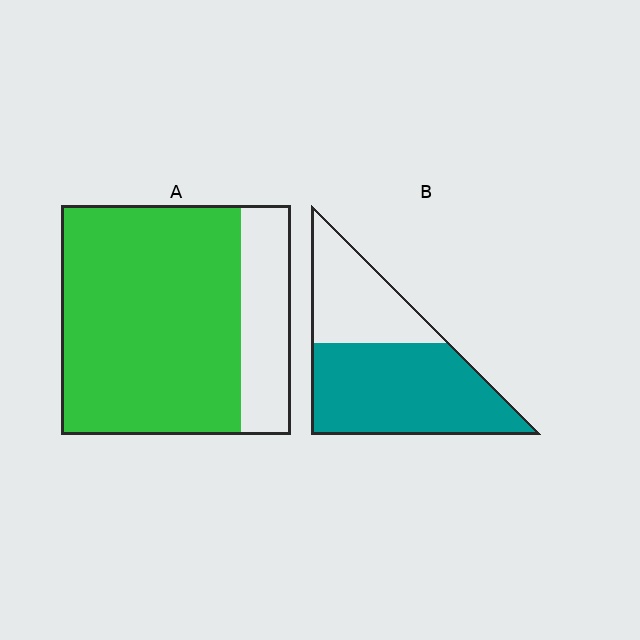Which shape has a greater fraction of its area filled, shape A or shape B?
Shape A.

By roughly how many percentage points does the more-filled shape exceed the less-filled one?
By roughly 15 percentage points (A over B).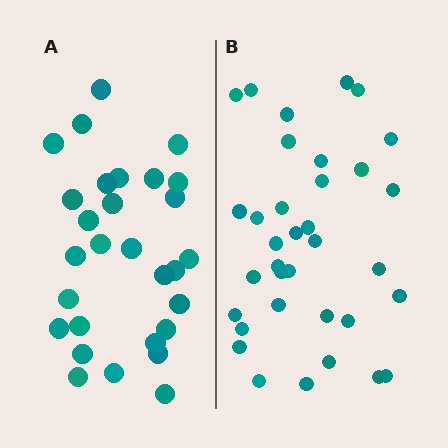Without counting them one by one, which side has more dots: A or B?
Region B (the right region) has more dots.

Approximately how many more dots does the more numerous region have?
Region B has about 6 more dots than region A.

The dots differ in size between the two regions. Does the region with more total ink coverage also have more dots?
No. Region A has more total ink coverage because its dots are larger, but region B actually contains more individual dots. Total area can be misleading — the number of items is what matters here.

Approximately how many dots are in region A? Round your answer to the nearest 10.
About 30 dots. (The exact count is 29, which rounds to 30.)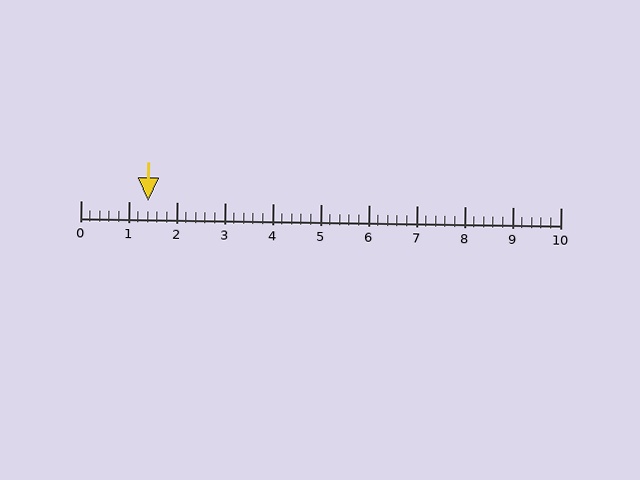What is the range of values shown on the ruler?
The ruler shows values from 0 to 10.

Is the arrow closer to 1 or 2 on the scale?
The arrow is closer to 1.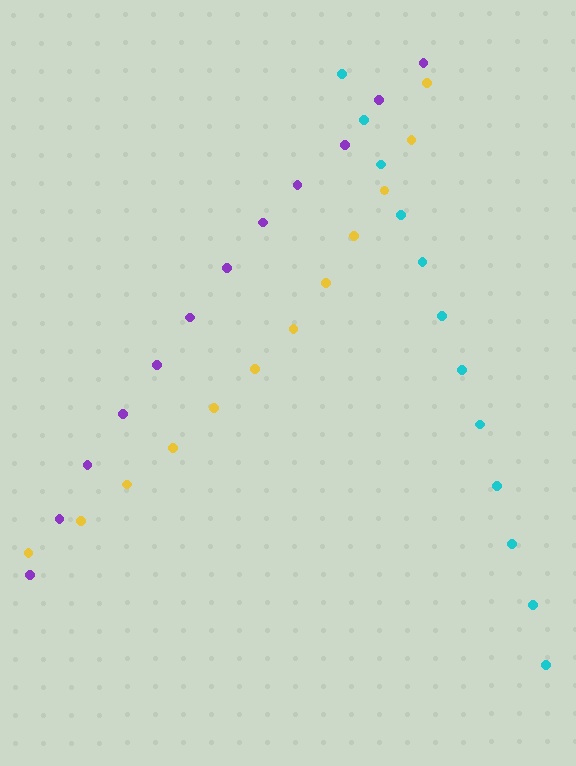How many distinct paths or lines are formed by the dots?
There are 3 distinct paths.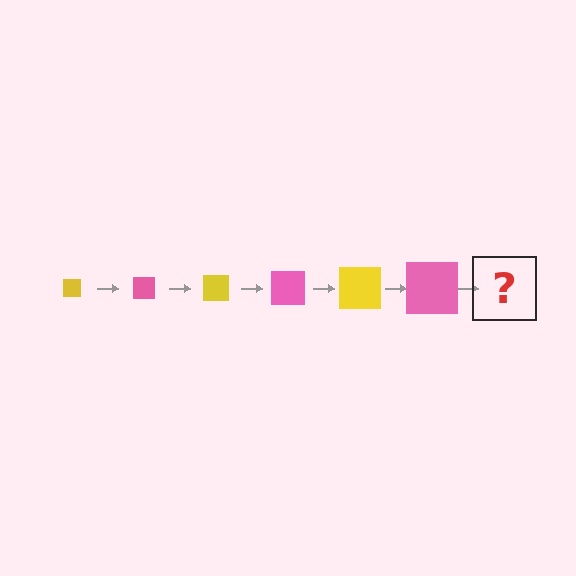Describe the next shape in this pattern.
It should be a yellow square, larger than the previous one.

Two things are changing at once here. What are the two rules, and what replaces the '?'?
The two rules are that the square grows larger each step and the color cycles through yellow and pink. The '?' should be a yellow square, larger than the previous one.